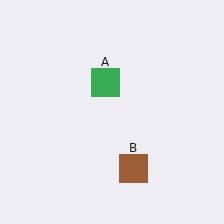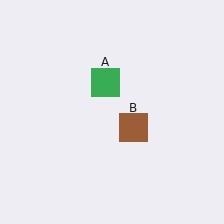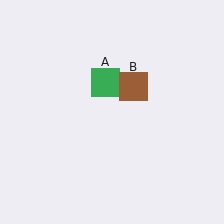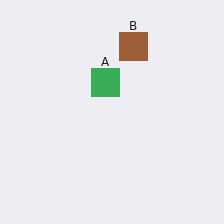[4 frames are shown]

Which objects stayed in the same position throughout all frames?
Green square (object A) remained stationary.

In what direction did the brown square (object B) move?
The brown square (object B) moved up.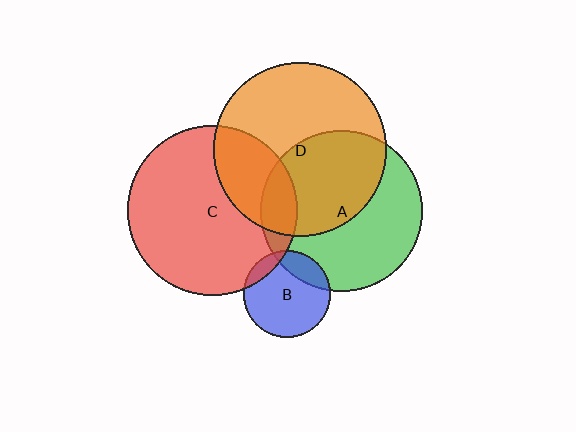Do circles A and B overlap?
Yes.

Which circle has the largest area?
Circle D (orange).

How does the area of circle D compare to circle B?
Approximately 4.0 times.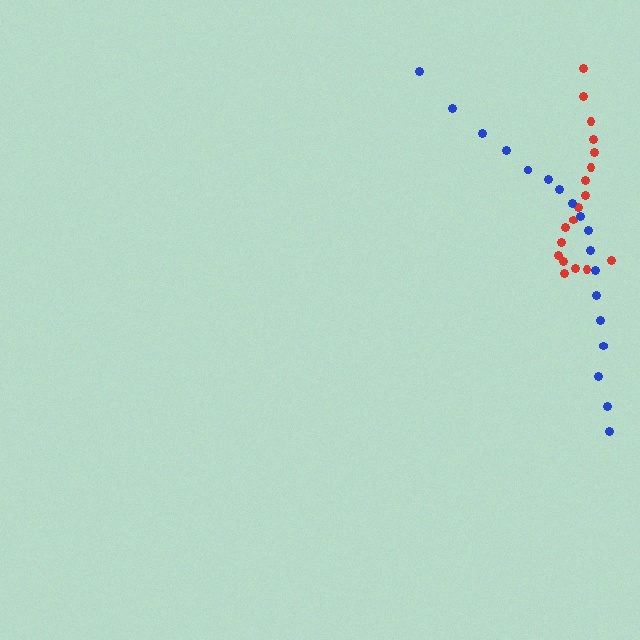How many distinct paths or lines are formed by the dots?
There are 2 distinct paths.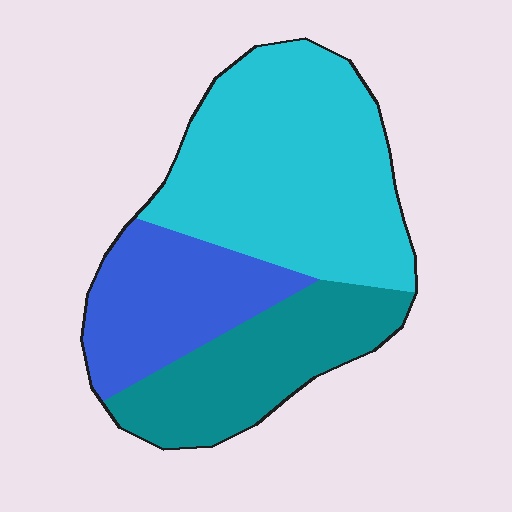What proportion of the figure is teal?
Teal covers roughly 25% of the figure.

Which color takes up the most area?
Cyan, at roughly 50%.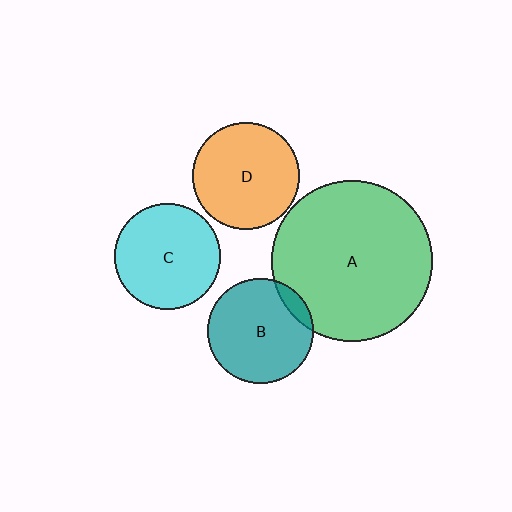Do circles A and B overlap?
Yes.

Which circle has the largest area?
Circle A (green).